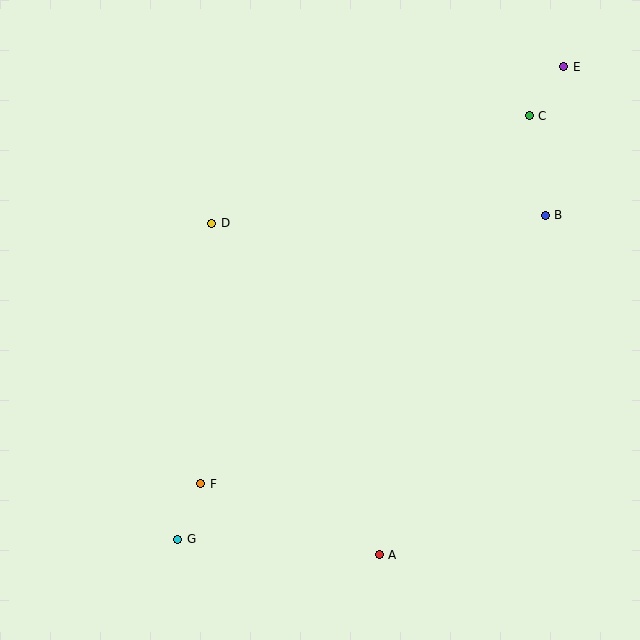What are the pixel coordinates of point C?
Point C is at (529, 116).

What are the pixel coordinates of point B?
Point B is at (545, 215).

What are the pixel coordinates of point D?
Point D is at (212, 223).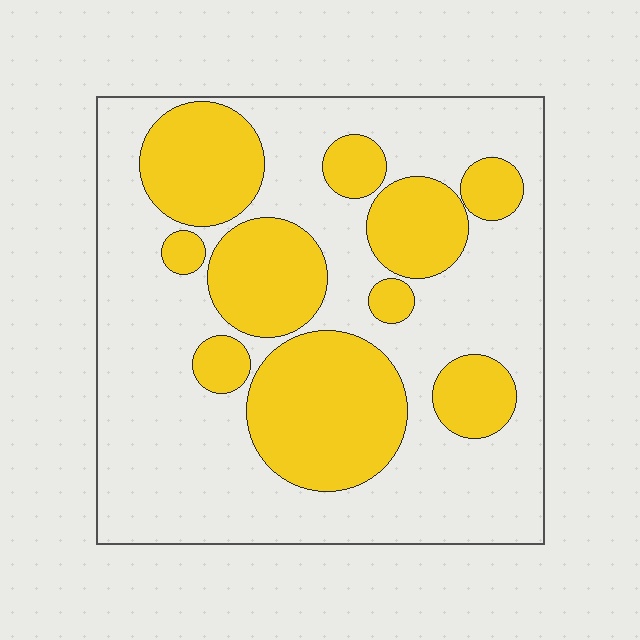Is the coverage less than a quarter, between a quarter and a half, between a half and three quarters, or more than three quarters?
Between a quarter and a half.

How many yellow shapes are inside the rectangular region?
10.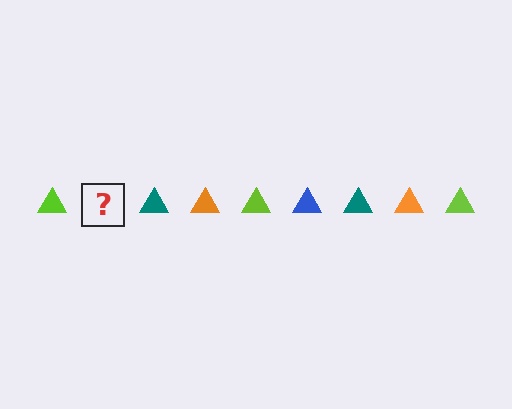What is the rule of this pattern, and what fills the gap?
The rule is that the pattern cycles through lime, blue, teal, orange triangles. The gap should be filled with a blue triangle.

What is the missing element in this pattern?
The missing element is a blue triangle.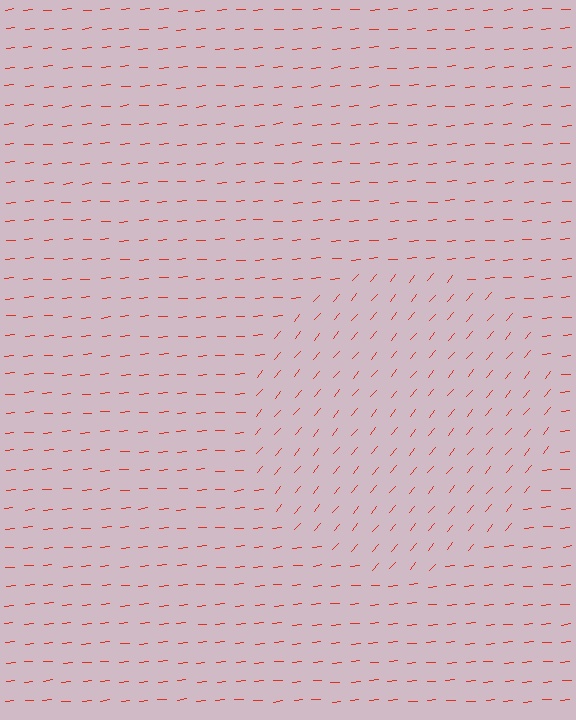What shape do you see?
I see a circle.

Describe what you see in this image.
The image is filled with small red line segments. A circle region in the image has lines oriented differently from the surrounding lines, creating a visible texture boundary.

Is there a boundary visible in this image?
Yes, there is a texture boundary formed by a change in line orientation.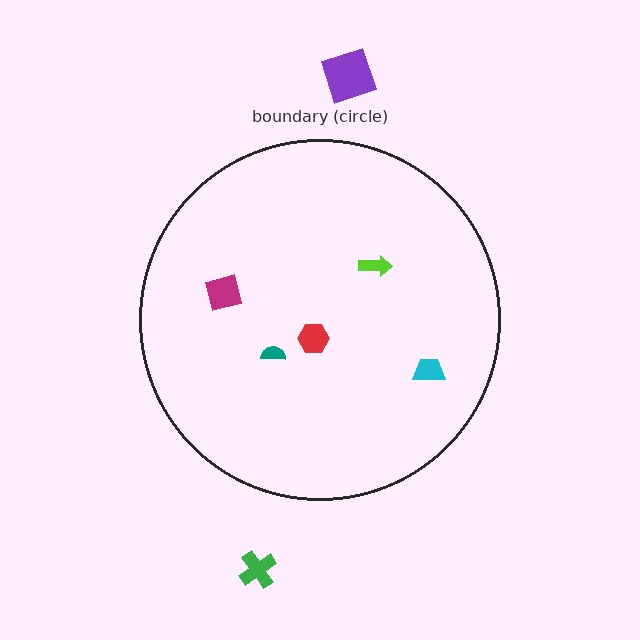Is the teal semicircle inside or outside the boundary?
Inside.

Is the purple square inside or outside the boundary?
Outside.